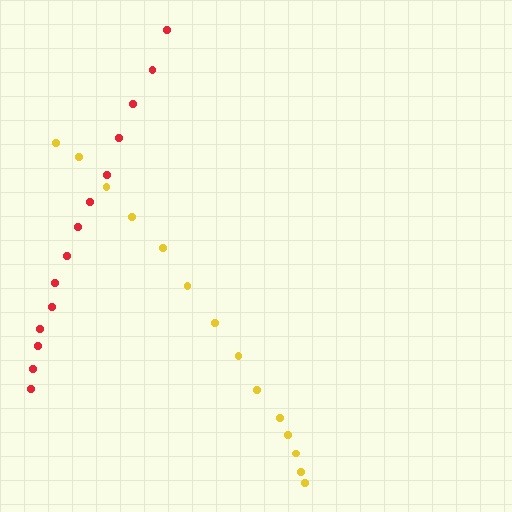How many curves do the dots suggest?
There are 2 distinct paths.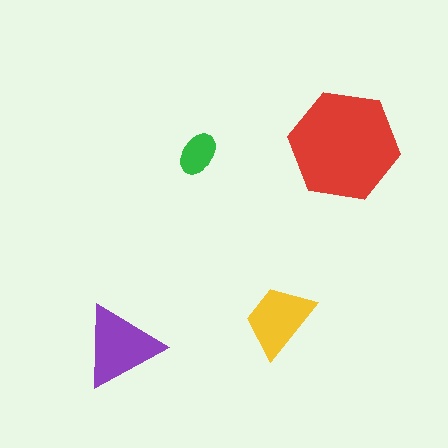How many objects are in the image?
There are 4 objects in the image.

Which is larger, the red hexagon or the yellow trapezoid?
The red hexagon.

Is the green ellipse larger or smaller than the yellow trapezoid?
Smaller.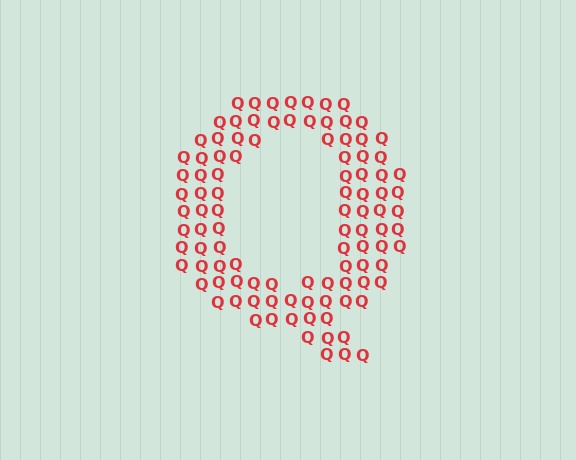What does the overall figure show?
The overall figure shows the letter Q.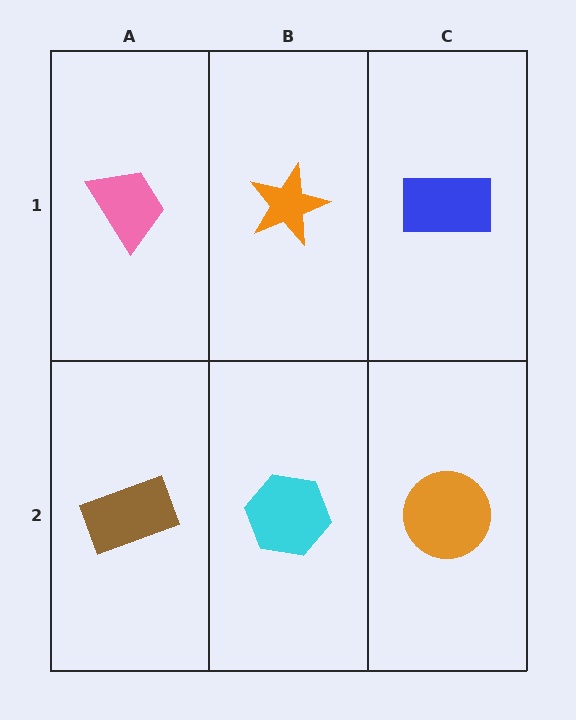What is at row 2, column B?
A cyan hexagon.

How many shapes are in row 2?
3 shapes.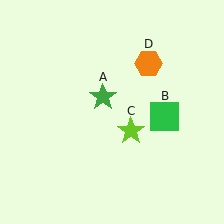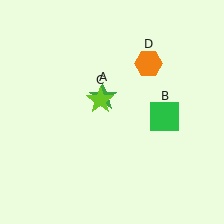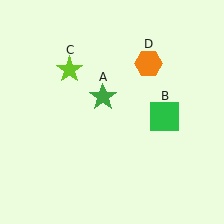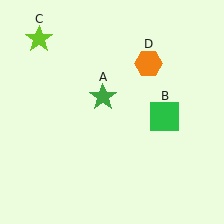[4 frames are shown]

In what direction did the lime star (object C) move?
The lime star (object C) moved up and to the left.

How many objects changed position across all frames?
1 object changed position: lime star (object C).